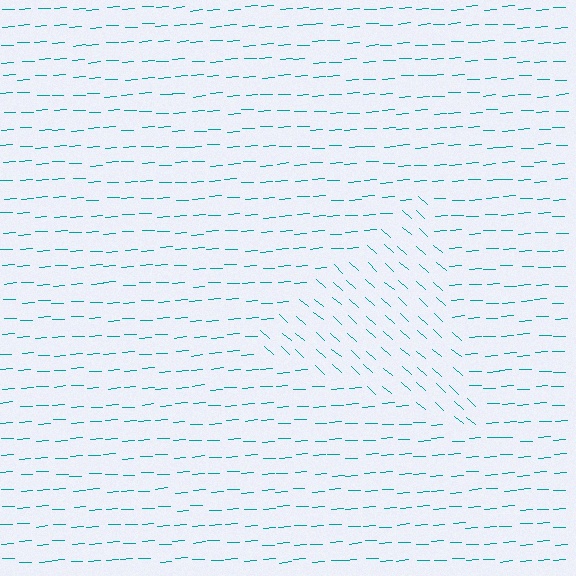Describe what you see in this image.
The image is filled with small teal line segments. A triangle region in the image has lines oriented differently from the surrounding lines, creating a visible texture boundary.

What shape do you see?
I see a triangle.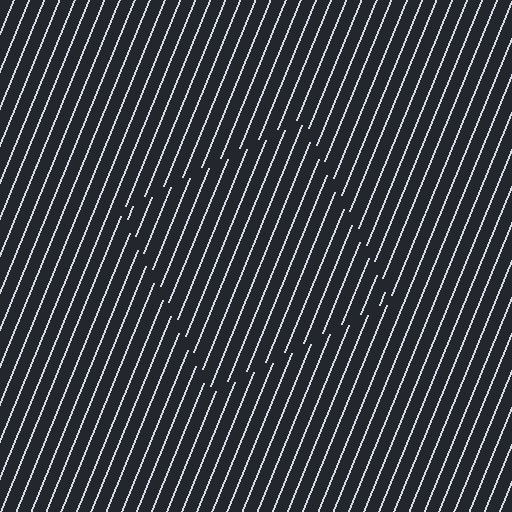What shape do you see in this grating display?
An illusory square. The interior of the shape contains the same grating, shifted by half a period — the contour is defined by the phase discontinuity where line-ends from the inner and outer gratings abut.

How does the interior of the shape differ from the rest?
The interior of the shape contains the same grating, shifted by half a period — the contour is defined by the phase discontinuity where line-ends from the inner and outer gratings abut.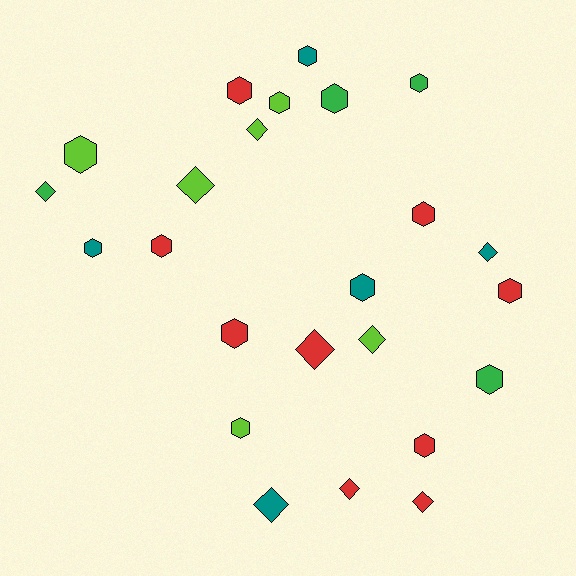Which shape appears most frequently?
Hexagon, with 15 objects.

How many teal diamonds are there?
There are 2 teal diamonds.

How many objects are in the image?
There are 24 objects.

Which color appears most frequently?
Red, with 9 objects.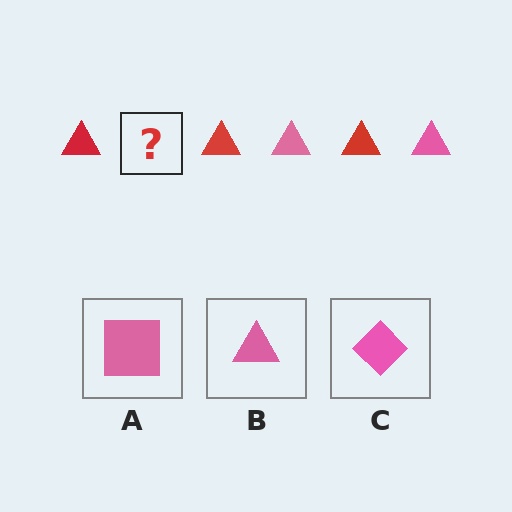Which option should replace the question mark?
Option B.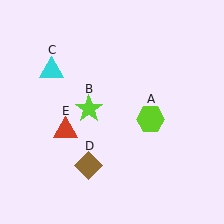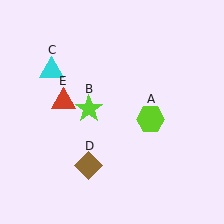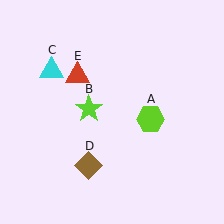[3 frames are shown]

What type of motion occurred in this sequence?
The red triangle (object E) rotated clockwise around the center of the scene.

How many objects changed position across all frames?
1 object changed position: red triangle (object E).